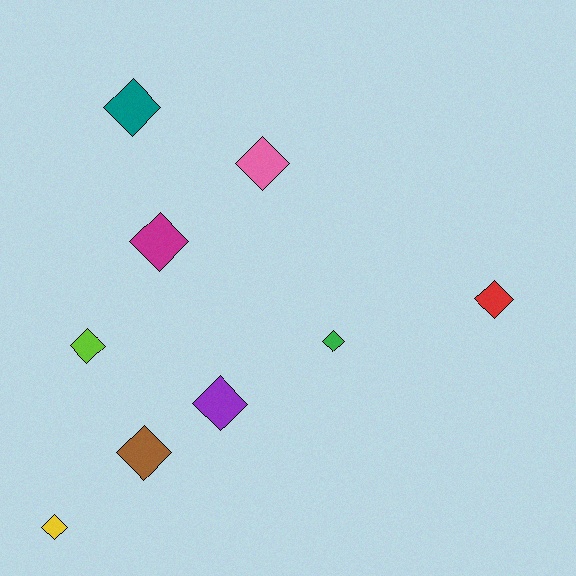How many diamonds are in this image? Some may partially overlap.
There are 9 diamonds.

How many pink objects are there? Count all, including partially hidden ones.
There is 1 pink object.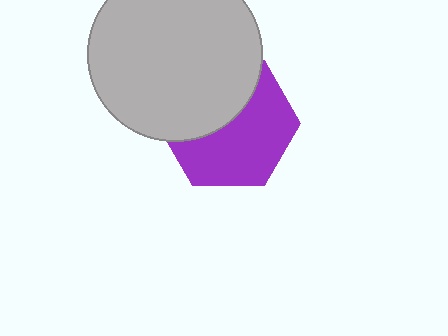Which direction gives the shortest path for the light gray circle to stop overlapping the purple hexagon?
Moving up gives the shortest separation.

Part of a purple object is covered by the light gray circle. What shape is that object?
It is a hexagon.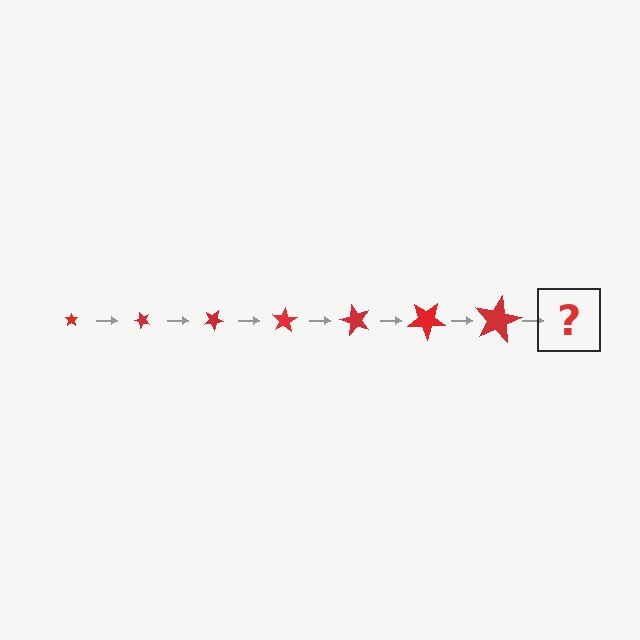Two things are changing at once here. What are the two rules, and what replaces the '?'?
The two rules are that the star grows larger each step and it rotates 50 degrees each step. The '?' should be a star, larger than the previous one and rotated 350 degrees from the start.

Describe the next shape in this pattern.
It should be a star, larger than the previous one and rotated 350 degrees from the start.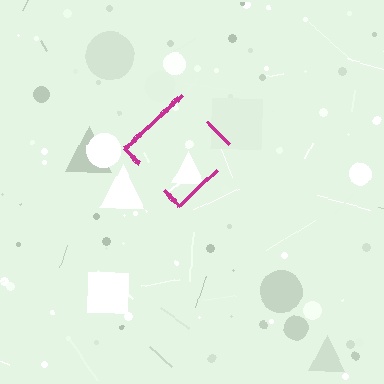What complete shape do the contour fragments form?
The contour fragments form a diamond.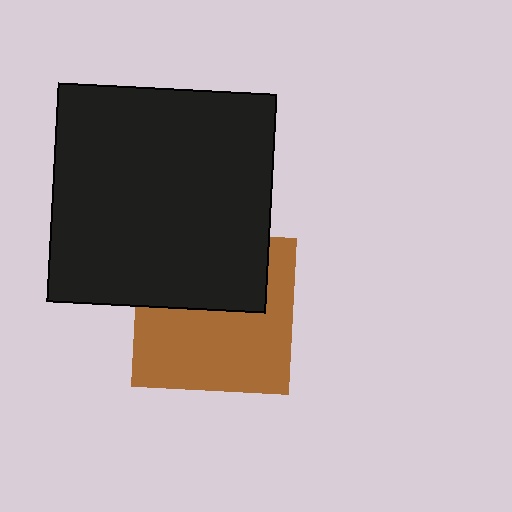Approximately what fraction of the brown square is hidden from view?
Roughly 41% of the brown square is hidden behind the black square.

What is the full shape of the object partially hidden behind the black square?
The partially hidden object is a brown square.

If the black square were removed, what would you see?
You would see the complete brown square.